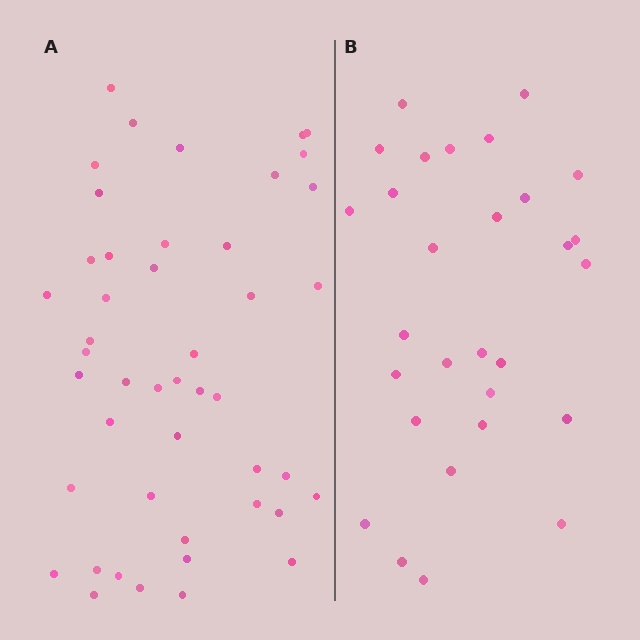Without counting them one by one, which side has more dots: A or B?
Region A (the left region) has more dots.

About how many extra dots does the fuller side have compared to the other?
Region A has approximately 15 more dots than region B.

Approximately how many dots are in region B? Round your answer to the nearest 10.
About 30 dots. (The exact count is 29, which rounds to 30.)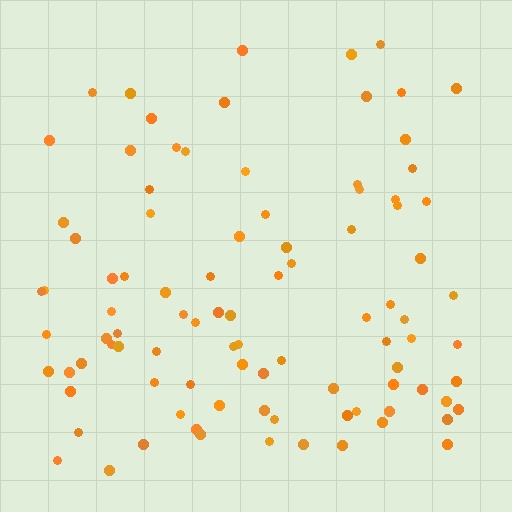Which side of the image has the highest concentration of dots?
The bottom.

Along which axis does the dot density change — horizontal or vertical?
Vertical.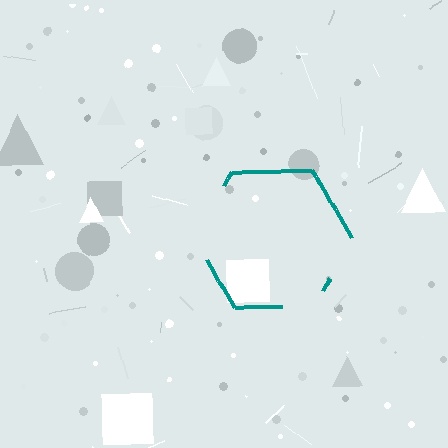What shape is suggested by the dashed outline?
The dashed outline suggests a hexagon.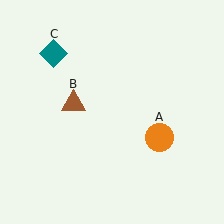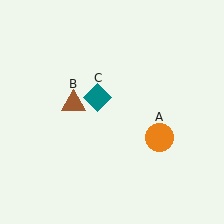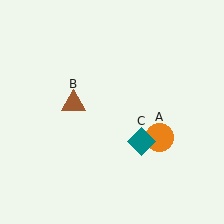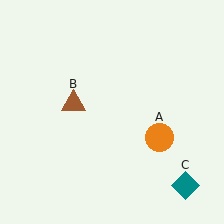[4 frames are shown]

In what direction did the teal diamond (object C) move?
The teal diamond (object C) moved down and to the right.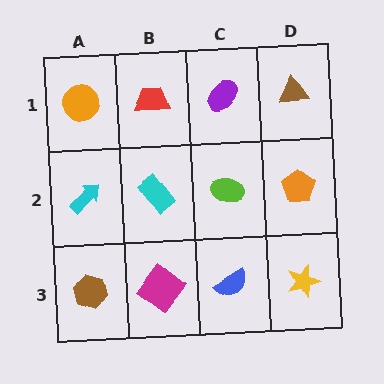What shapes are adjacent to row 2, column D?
A brown triangle (row 1, column D), a yellow star (row 3, column D), a lime ellipse (row 2, column C).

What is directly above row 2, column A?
An orange circle.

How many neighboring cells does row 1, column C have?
3.